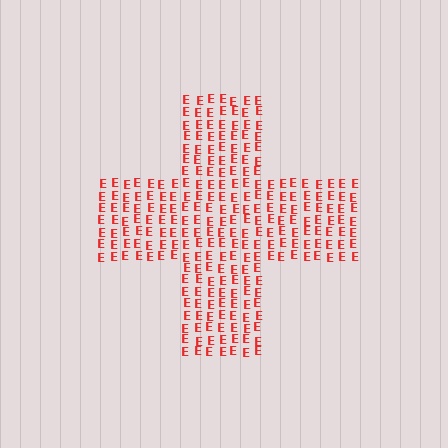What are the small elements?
The small elements are letter E's.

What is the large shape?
The large shape is a cross.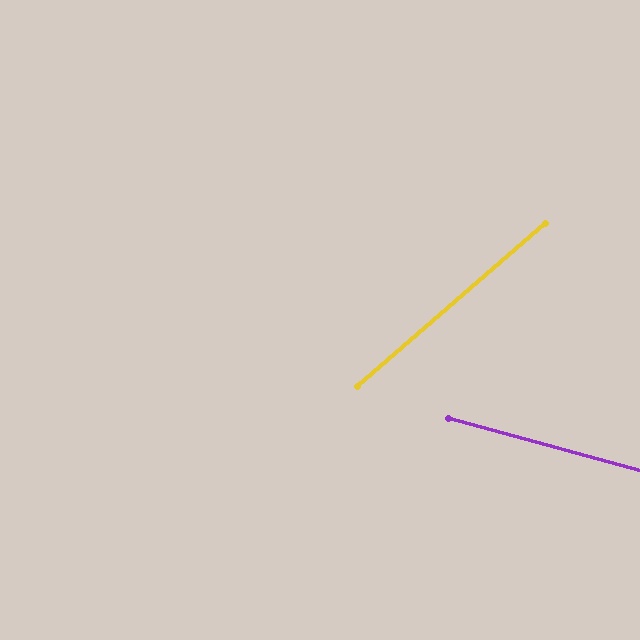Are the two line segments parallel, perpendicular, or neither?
Neither parallel nor perpendicular — they differ by about 56°.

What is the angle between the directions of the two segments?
Approximately 56 degrees.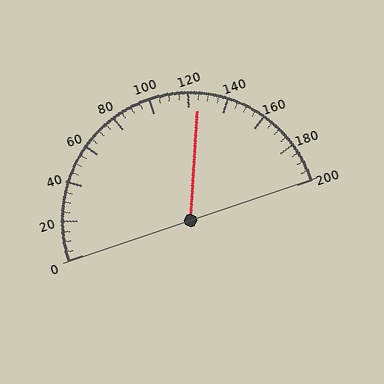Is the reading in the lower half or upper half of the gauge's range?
The reading is in the upper half of the range (0 to 200).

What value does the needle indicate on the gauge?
The needle indicates approximately 125.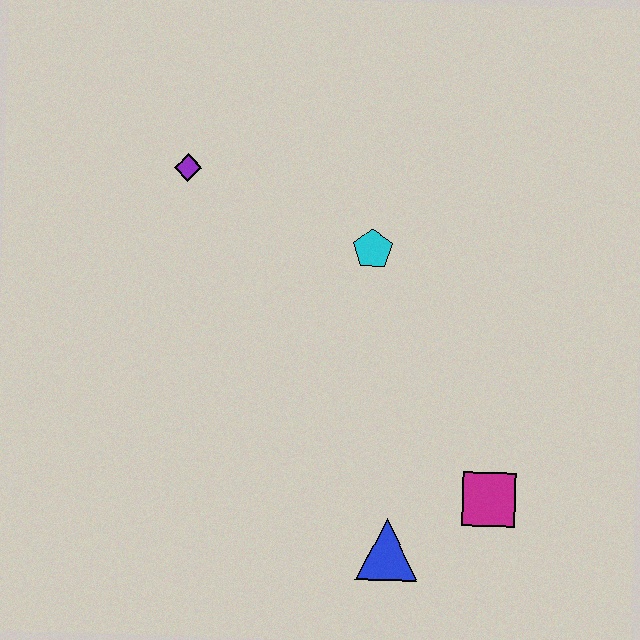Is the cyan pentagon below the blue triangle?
No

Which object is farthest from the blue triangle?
The purple diamond is farthest from the blue triangle.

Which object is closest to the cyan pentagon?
The purple diamond is closest to the cyan pentagon.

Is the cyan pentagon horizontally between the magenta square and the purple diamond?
Yes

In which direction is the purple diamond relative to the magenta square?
The purple diamond is above the magenta square.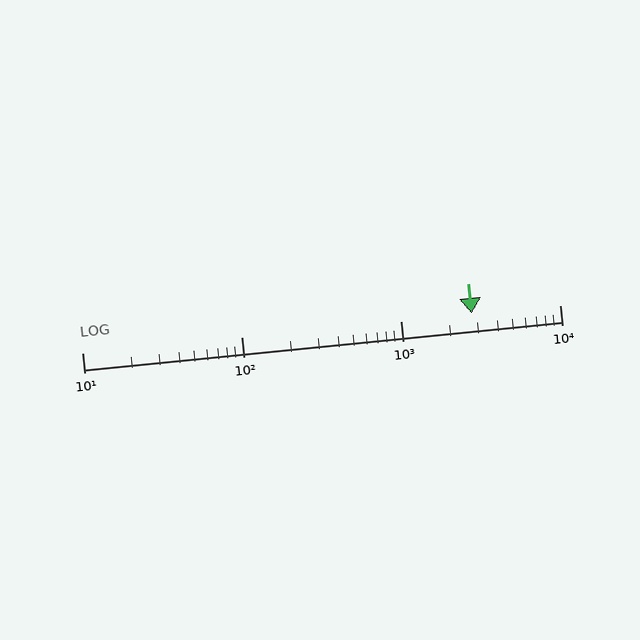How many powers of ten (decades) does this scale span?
The scale spans 3 decades, from 10 to 10000.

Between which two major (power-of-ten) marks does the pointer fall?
The pointer is between 1000 and 10000.